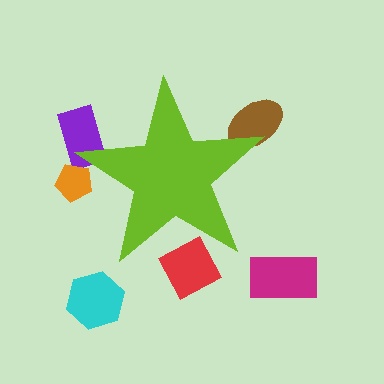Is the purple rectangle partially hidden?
Yes, the purple rectangle is partially hidden behind the lime star.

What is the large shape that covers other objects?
A lime star.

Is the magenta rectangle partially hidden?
No, the magenta rectangle is fully visible.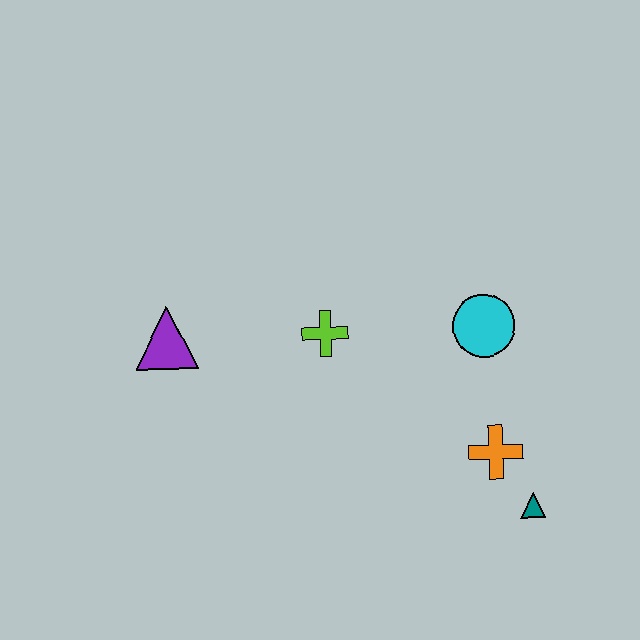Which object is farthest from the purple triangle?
The teal triangle is farthest from the purple triangle.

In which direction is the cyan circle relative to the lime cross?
The cyan circle is to the right of the lime cross.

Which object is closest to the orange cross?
The teal triangle is closest to the orange cross.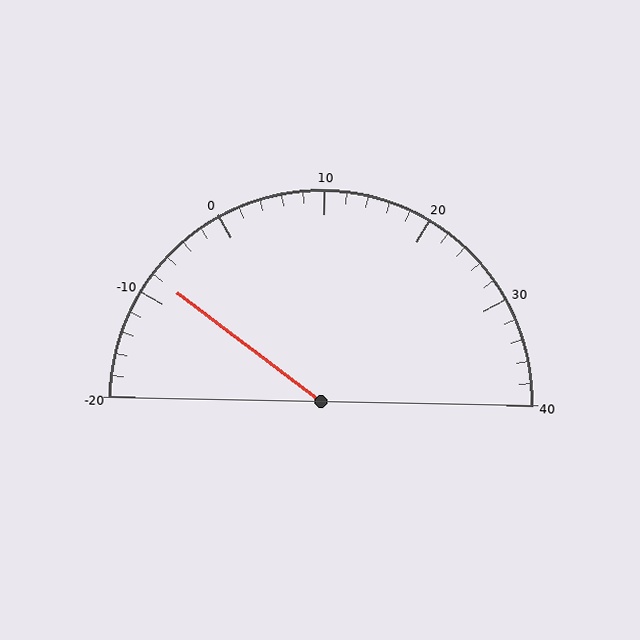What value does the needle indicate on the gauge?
The needle indicates approximately -8.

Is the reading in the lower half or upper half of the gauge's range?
The reading is in the lower half of the range (-20 to 40).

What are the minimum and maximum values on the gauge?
The gauge ranges from -20 to 40.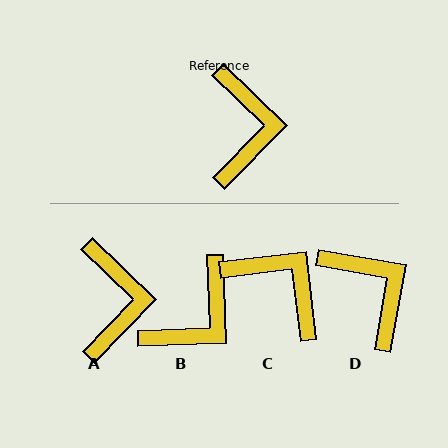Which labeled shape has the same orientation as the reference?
A.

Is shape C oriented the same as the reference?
No, it is off by about 51 degrees.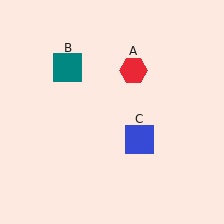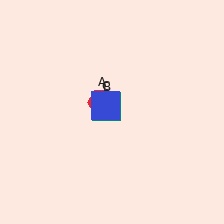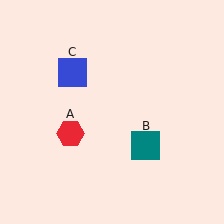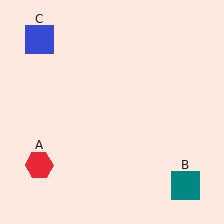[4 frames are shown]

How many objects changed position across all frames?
3 objects changed position: red hexagon (object A), teal square (object B), blue square (object C).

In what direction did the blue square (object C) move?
The blue square (object C) moved up and to the left.